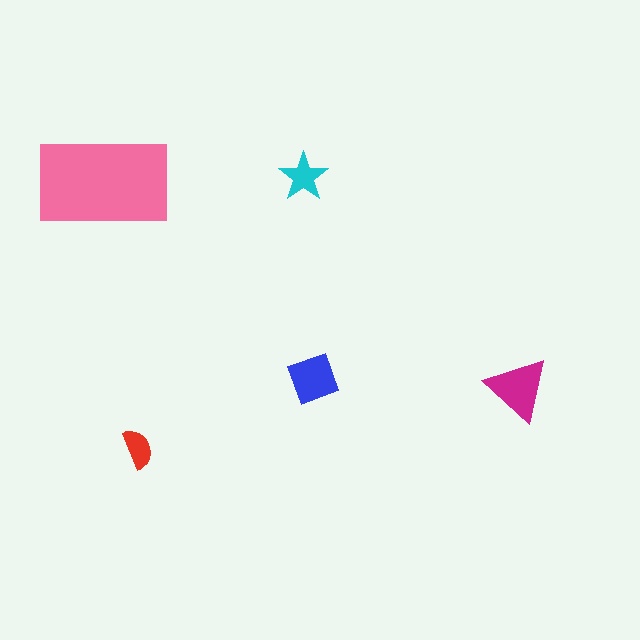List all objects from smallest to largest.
The red semicircle, the cyan star, the blue square, the magenta triangle, the pink rectangle.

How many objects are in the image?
There are 5 objects in the image.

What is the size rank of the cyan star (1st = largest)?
4th.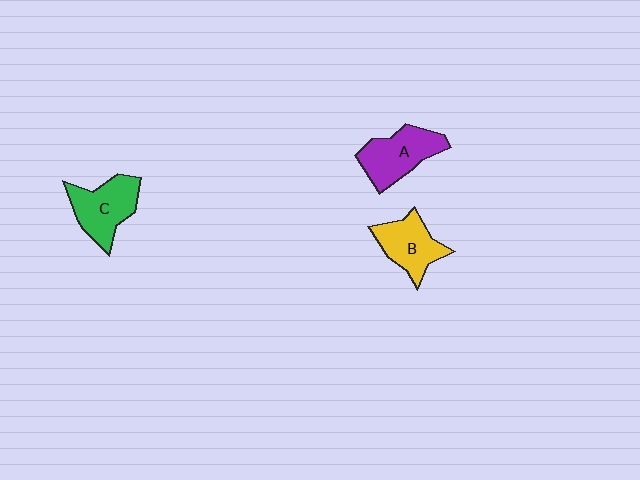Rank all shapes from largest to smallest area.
From largest to smallest: A (purple), C (green), B (yellow).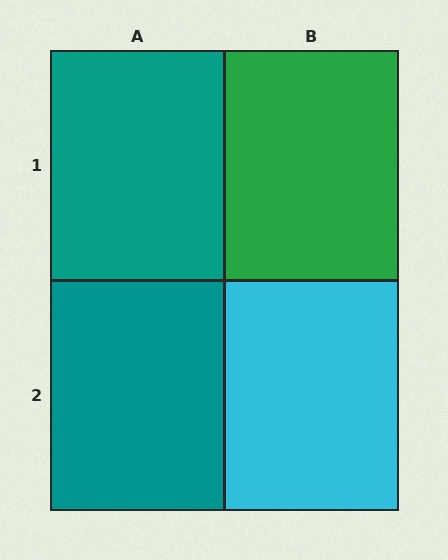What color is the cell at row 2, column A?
Teal.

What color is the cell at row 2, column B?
Cyan.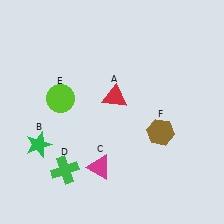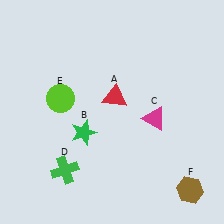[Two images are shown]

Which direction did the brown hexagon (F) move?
The brown hexagon (F) moved down.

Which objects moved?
The objects that moved are: the green star (B), the magenta triangle (C), the brown hexagon (F).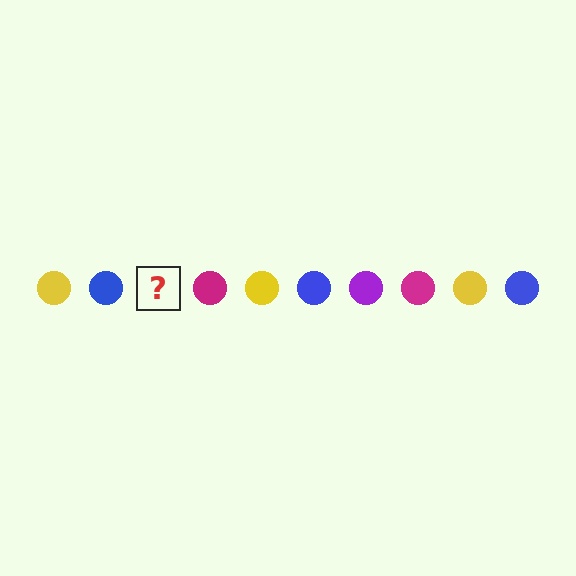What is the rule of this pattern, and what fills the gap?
The rule is that the pattern cycles through yellow, blue, purple, magenta circles. The gap should be filled with a purple circle.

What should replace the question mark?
The question mark should be replaced with a purple circle.